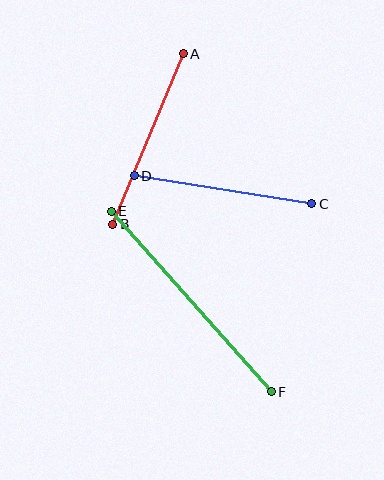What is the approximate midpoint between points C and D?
The midpoint is at approximately (223, 190) pixels.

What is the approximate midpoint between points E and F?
The midpoint is at approximately (191, 302) pixels.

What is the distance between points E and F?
The distance is approximately 241 pixels.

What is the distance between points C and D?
The distance is approximately 180 pixels.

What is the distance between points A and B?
The distance is approximately 185 pixels.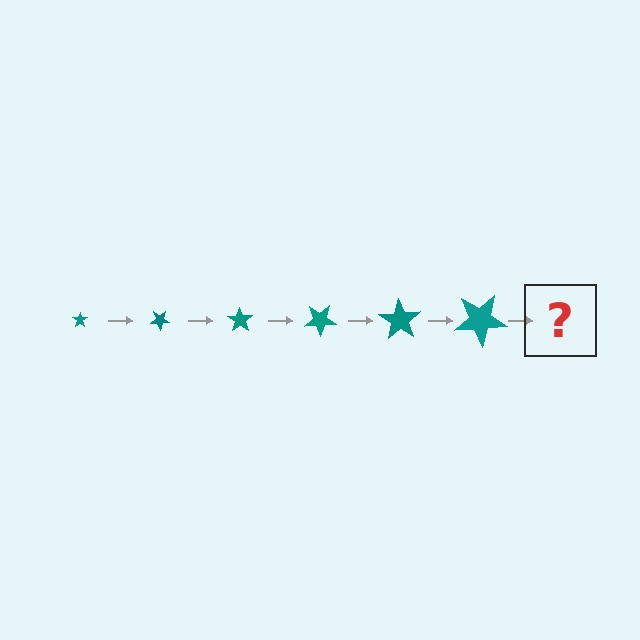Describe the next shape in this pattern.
It should be a star, larger than the previous one and rotated 210 degrees from the start.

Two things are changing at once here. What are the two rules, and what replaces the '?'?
The two rules are that the star grows larger each step and it rotates 35 degrees each step. The '?' should be a star, larger than the previous one and rotated 210 degrees from the start.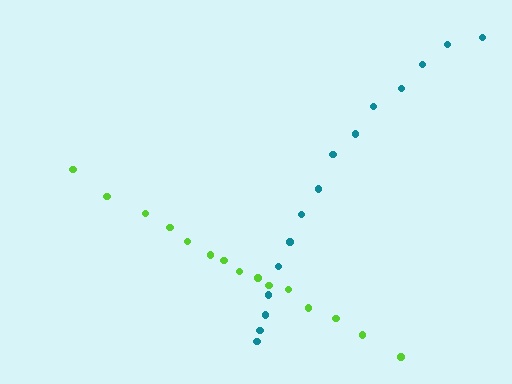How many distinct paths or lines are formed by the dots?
There are 2 distinct paths.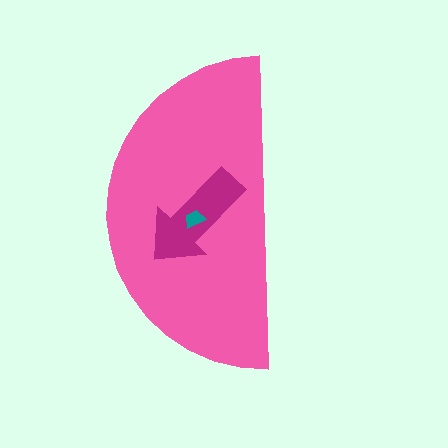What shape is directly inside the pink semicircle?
The magenta arrow.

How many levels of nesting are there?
3.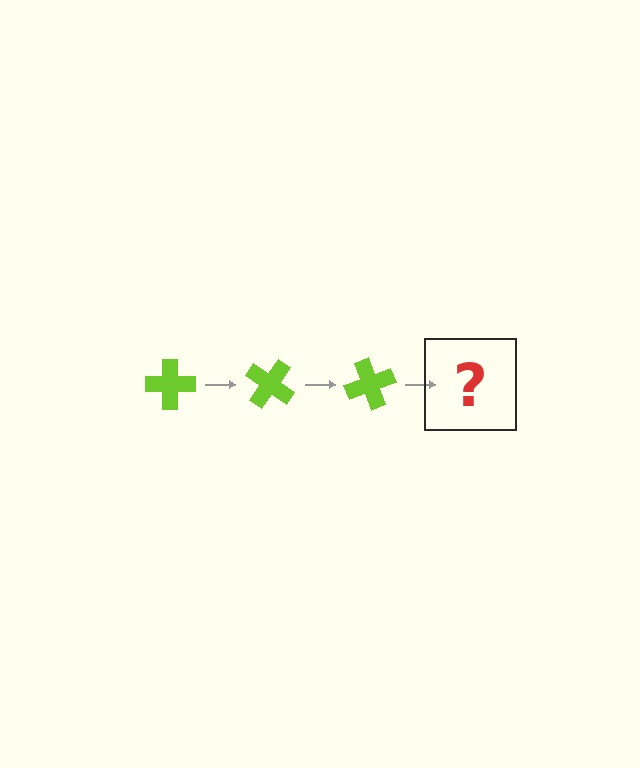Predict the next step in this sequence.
The next step is a lime cross rotated 105 degrees.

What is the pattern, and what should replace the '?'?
The pattern is that the cross rotates 35 degrees each step. The '?' should be a lime cross rotated 105 degrees.